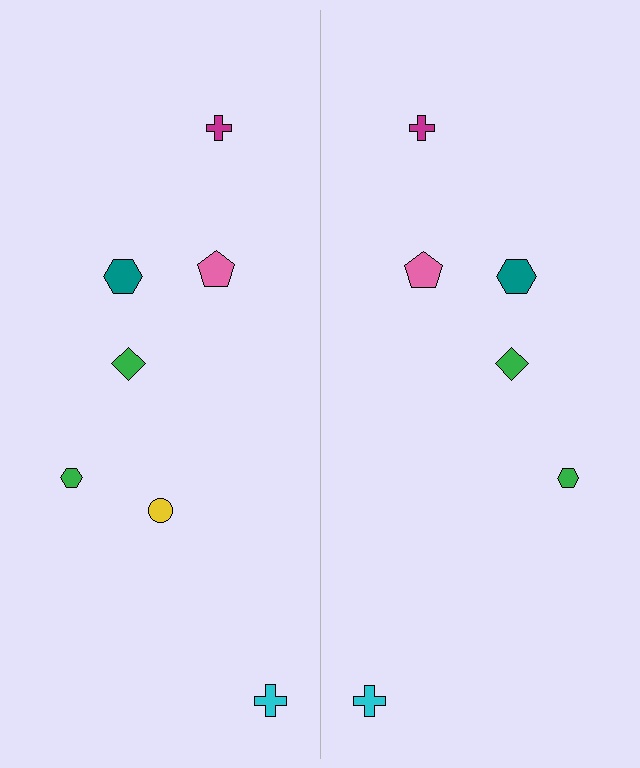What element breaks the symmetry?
A yellow circle is missing from the right side.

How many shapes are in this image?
There are 13 shapes in this image.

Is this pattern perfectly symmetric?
No, the pattern is not perfectly symmetric. A yellow circle is missing from the right side.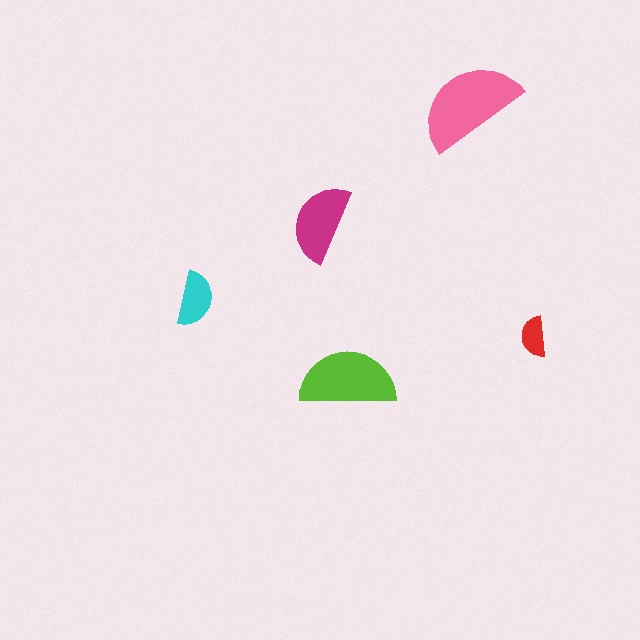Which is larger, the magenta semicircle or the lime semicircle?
The lime one.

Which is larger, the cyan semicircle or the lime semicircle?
The lime one.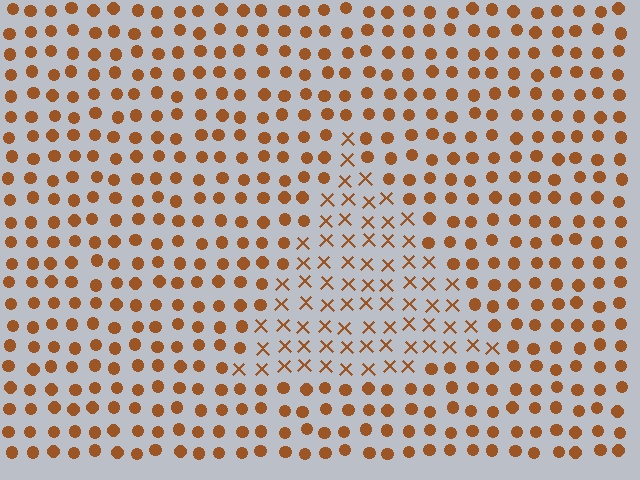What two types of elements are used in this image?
The image uses X marks inside the triangle region and circles outside it.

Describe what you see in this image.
The image is filled with small brown elements arranged in a uniform grid. A triangle-shaped region contains X marks, while the surrounding area contains circles. The boundary is defined purely by the change in element shape.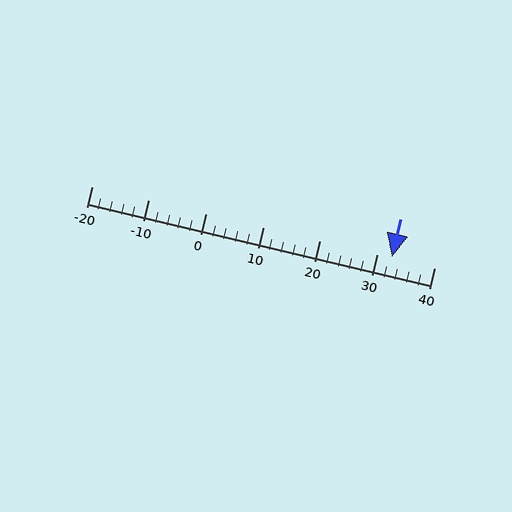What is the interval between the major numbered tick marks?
The major tick marks are spaced 10 units apart.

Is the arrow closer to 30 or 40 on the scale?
The arrow is closer to 30.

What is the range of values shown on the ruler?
The ruler shows values from -20 to 40.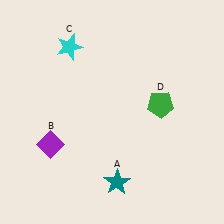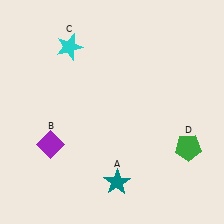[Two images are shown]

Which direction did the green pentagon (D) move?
The green pentagon (D) moved down.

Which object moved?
The green pentagon (D) moved down.